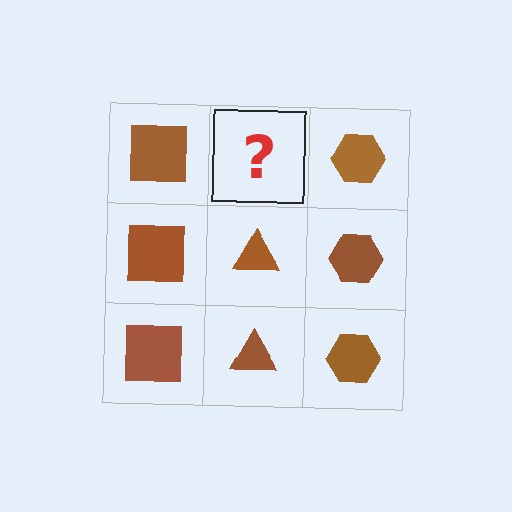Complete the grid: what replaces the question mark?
The question mark should be replaced with a brown triangle.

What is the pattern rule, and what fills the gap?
The rule is that each column has a consistent shape. The gap should be filled with a brown triangle.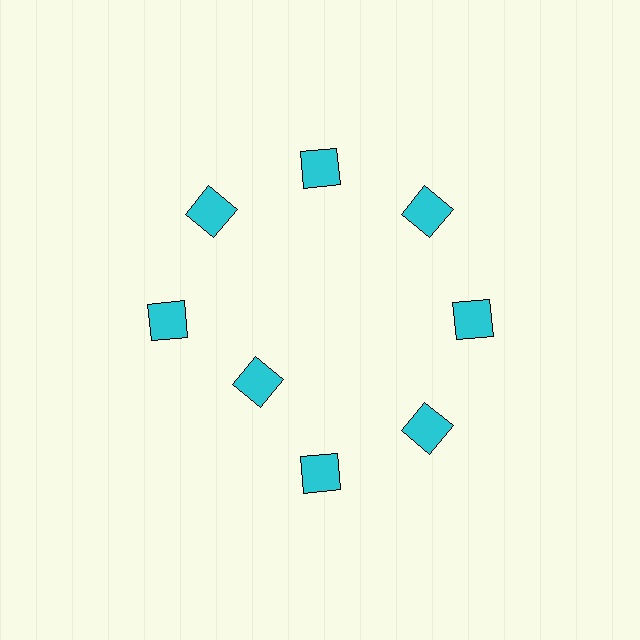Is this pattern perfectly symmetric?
No. The 8 cyan squares are arranged in a ring, but one element near the 8 o'clock position is pulled inward toward the center, breaking the 8-fold rotational symmetry.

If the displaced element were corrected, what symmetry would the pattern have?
It would have 8-fold rotational symmetry — the pattern would map onto itself every 45 degrees.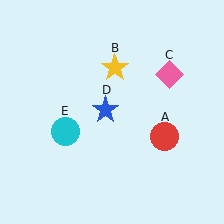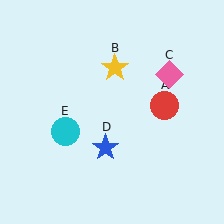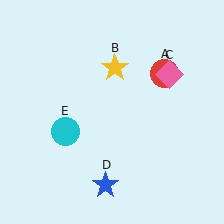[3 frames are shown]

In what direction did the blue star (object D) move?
The blue star (object D) moved down.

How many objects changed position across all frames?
2 objects changed position: red circle (object A), blue star (object D).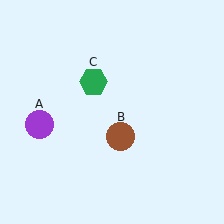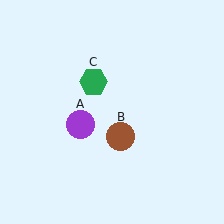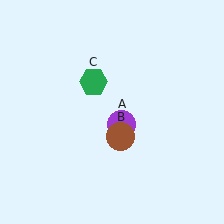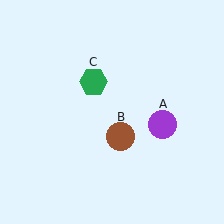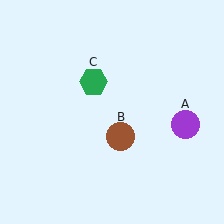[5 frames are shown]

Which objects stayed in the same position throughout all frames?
Brown circle (object B) and green hexagon (object C) remained stationary.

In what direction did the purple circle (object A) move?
The purple circle (object A) moved right.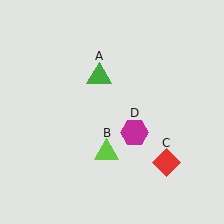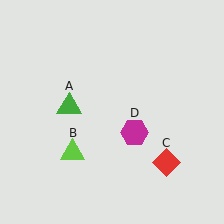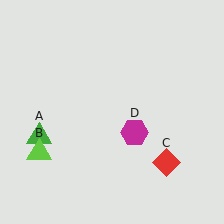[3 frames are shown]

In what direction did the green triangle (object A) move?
The green triangle (object A) moved down and to the left.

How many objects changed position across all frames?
2 objects changed position: green triangle (object A), lime triangle (object B).